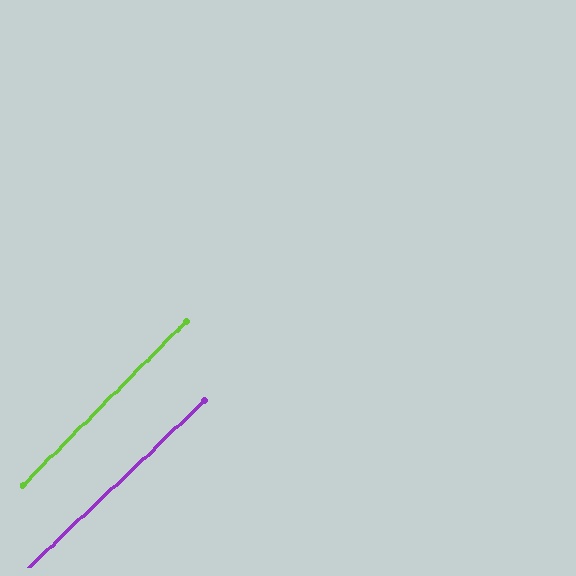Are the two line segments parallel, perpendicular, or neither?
Parallel — their directions differ by only 1.6°.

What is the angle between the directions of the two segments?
Approximately 2 degrees.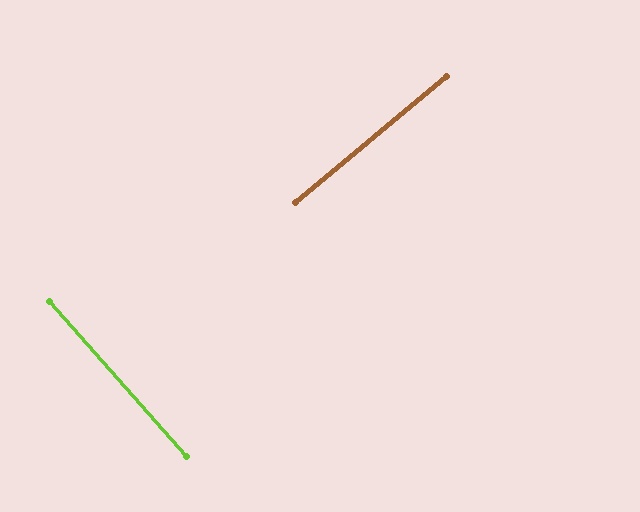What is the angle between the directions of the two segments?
Approximately 88 degrees.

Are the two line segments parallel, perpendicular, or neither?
Perpendicular — they meet at approximately 88°.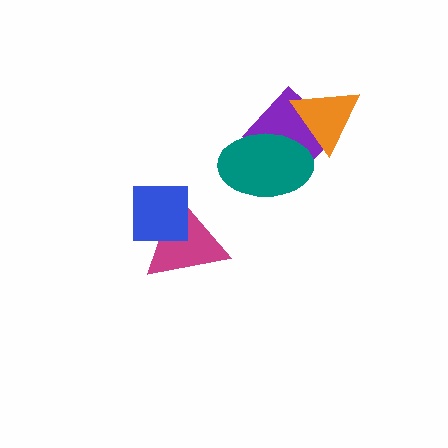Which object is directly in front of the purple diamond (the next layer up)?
The orange triangle is directly in front of the purple diamond.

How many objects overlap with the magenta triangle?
1 object overlaps with the magenta triangle.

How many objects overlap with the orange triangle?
2 objects overlap with the orange triangle.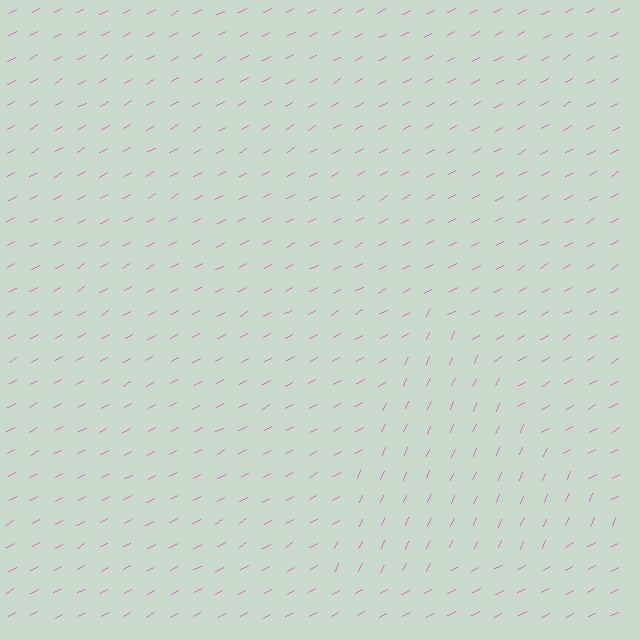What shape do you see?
I see a triangle.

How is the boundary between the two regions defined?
The boundary is defined purely by a change in line orientation (approximately 37 degrees difference). All lines are the same color and thickness.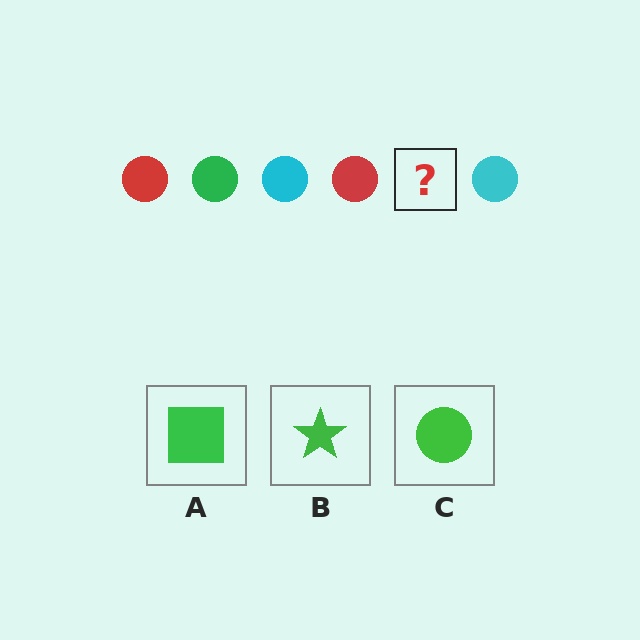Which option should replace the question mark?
Option C.